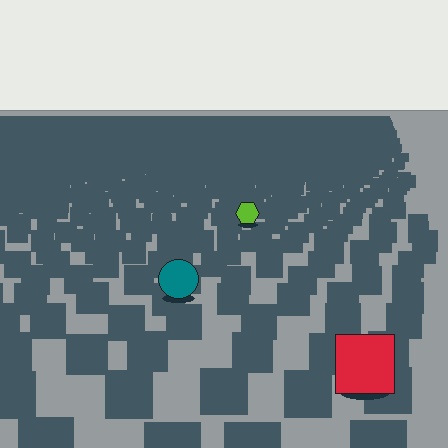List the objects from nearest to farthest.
From nearest to farthest: the red square, the teal circle, the lime hexagon.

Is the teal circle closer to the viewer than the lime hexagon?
Yes. The teal circle is closer — you can tell from the texture gradient: the ground texture is coarser near it.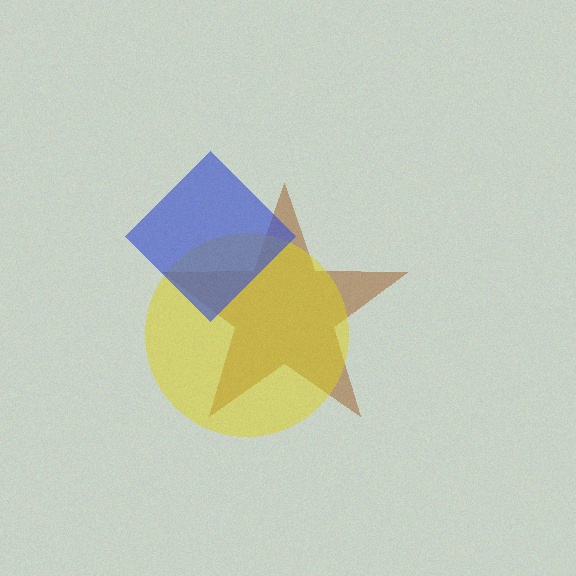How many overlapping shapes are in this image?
There are 3 overlapping shapes in the image.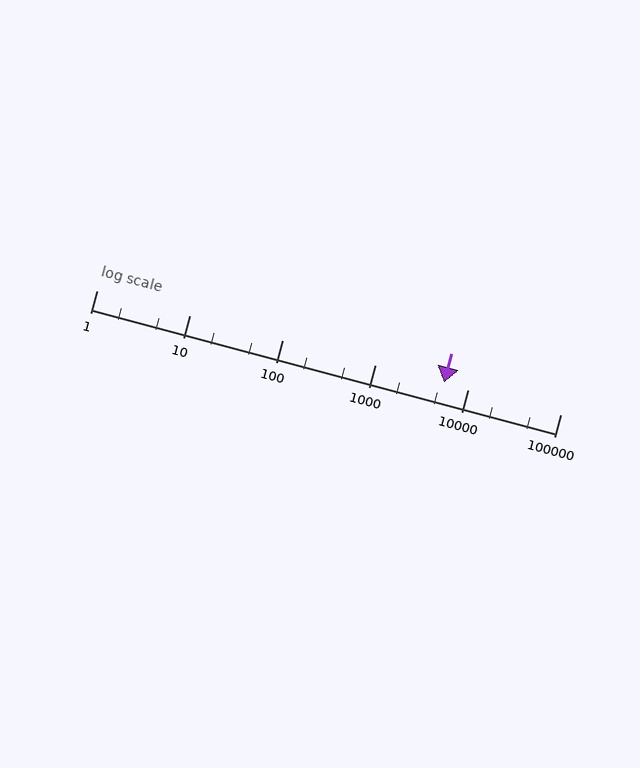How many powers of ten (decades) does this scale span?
The scale spans 5 decades, from 1 to 100000.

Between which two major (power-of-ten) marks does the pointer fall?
The pointer is between 1000 and 10000.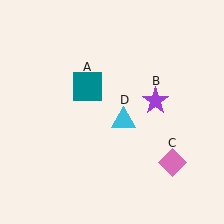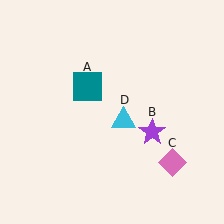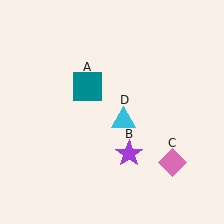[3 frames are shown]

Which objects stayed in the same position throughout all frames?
Teal square (object A) and pink diamond (object C) and cyan triangle (object D) remained stationary.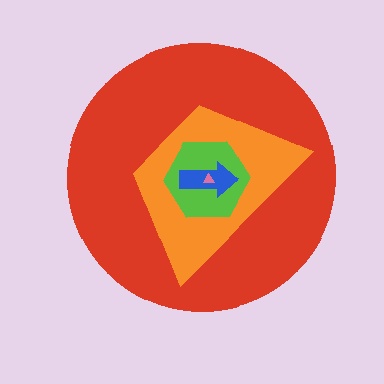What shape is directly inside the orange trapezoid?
The lime hexagon.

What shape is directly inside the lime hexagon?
The blue arrow.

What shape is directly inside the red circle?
The orange trapezoid.